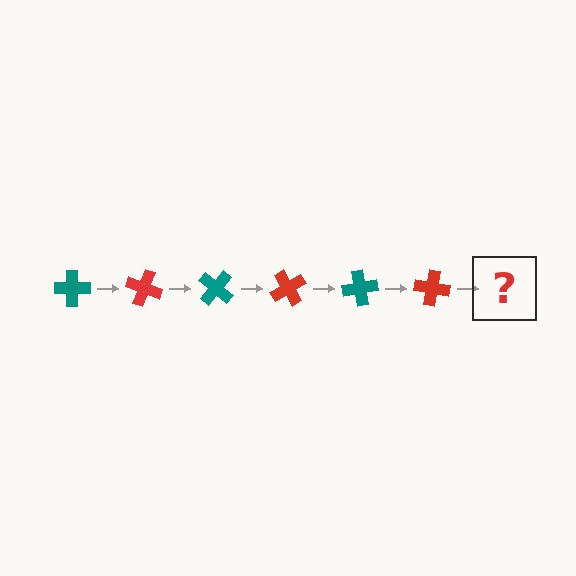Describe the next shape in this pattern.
It should be a teal cross, rotated 120 degrees from the start.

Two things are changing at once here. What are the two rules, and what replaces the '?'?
The two rules are that it rotates 20 degrees each step and the color cycles through teal and red. The '?' should be a teal cross, rotated 120 degrees from the start.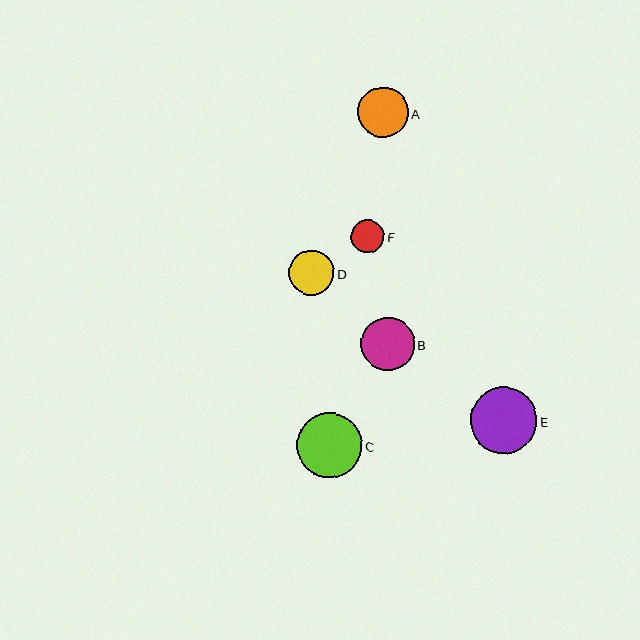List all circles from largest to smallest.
From largest to smallest: E, C, B, A, D, F.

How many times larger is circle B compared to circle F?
Circle B is approximately 1.6 times the size of circle F.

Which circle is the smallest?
Circle F is the smallest with a size of approximately 33 pixels.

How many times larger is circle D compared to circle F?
Circle D is approximately 1.4 times the size of circle F.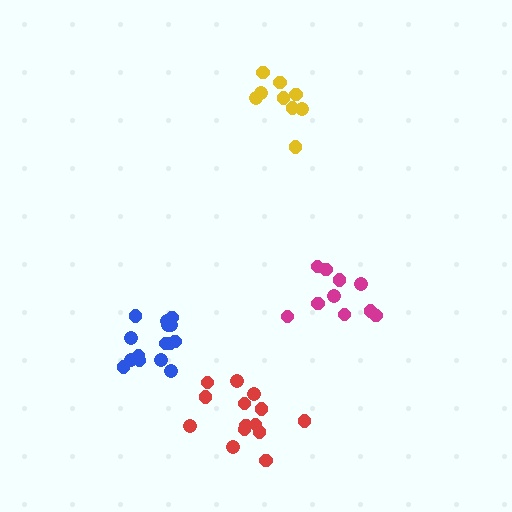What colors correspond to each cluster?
The clusters are colored: yellow, red, magenta, blue.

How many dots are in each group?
Group 1: 9 dots, Group 2: 14 dots, Group 3: 10 dots, Group 4: 15 dots (48 total).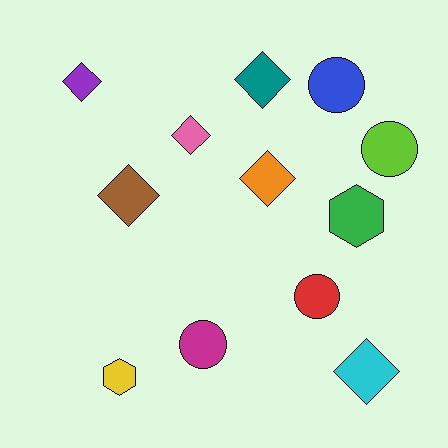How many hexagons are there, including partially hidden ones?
There are 2 hexagons.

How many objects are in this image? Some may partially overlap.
There are 12 objects.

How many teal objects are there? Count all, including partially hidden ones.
There is 1 teal object.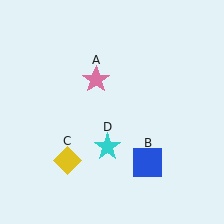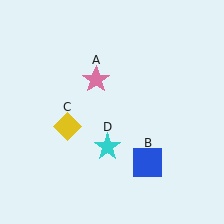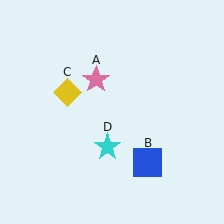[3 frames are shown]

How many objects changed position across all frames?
1 object changed position: yellow diamond (object C).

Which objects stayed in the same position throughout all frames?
Pink star (object A) and blue square (object B) and cyan star (object D) remained stationary.